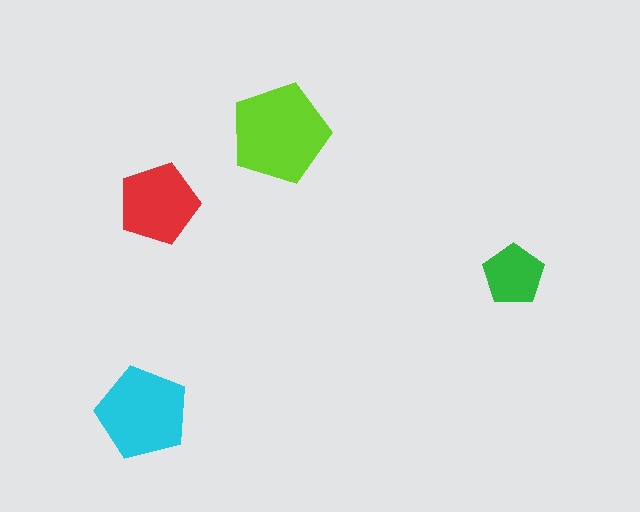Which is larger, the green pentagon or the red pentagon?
The red one.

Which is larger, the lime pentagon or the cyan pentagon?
The lime one.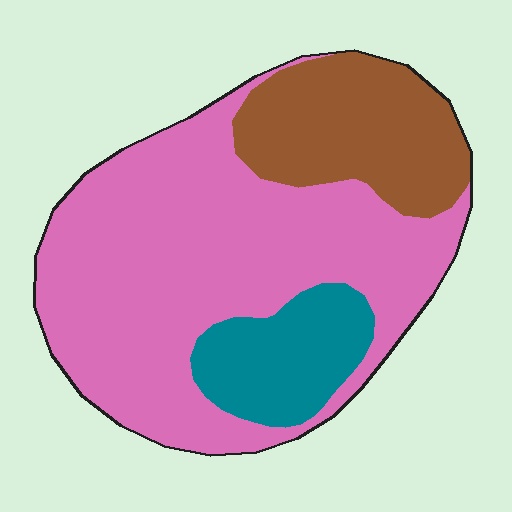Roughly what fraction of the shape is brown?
Brown covers roughly 20% of the shape.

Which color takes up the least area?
Teal, at roughly 15%.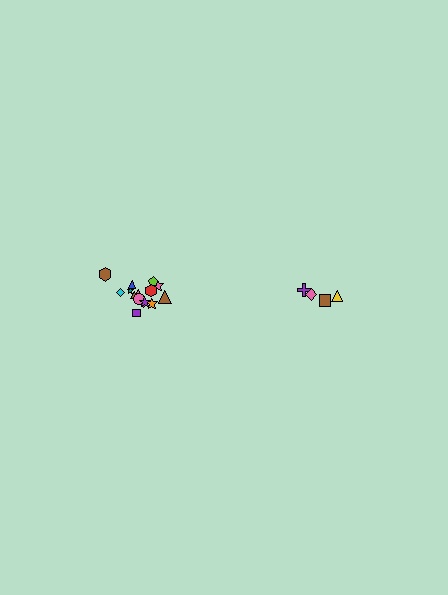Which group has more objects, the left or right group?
The left group.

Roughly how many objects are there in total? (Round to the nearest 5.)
Roughly 20 objects in total.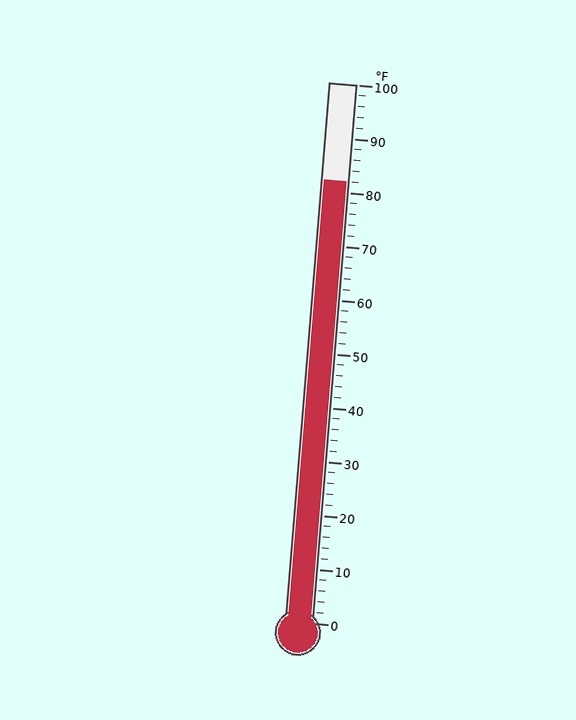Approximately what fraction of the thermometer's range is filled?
The thermometer is filled to approximately 80% of its range.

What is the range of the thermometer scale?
The thermometer scale ranges from 0°F to 100°F.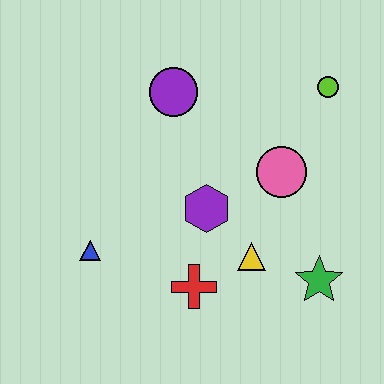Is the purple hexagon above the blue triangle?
Yes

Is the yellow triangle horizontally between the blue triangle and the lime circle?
Yes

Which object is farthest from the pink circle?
The blue triangle is farthest from the pink circle.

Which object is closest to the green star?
The yellow triangle is closest to the green star.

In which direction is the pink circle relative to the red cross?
The pink circle is above the red cross.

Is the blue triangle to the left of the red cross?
Yes